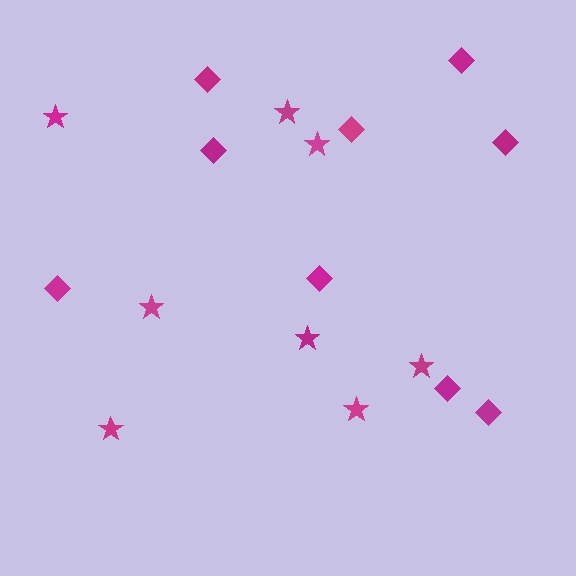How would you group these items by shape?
There are 2 groups: one group of diamonds (9) and one group of stars (8).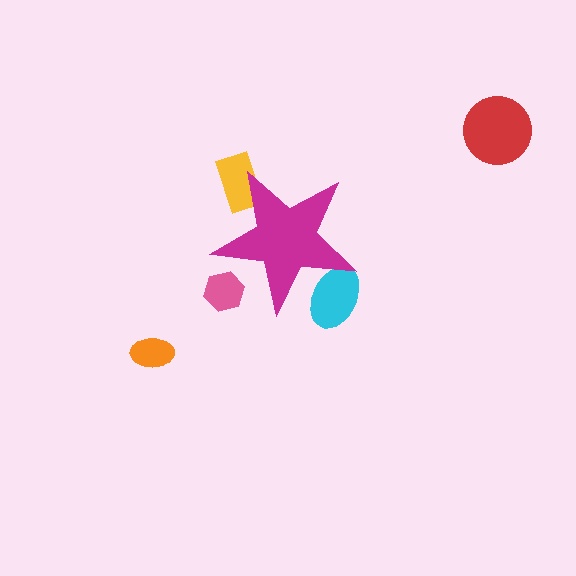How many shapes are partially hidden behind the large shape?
3 shapes are partially hidden.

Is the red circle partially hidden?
No, the red circle is fully visible.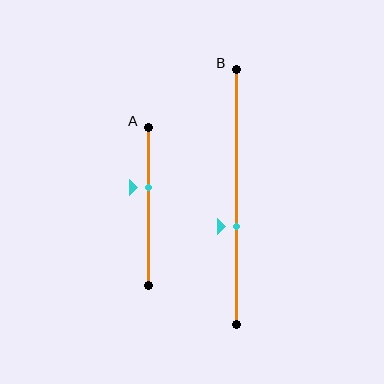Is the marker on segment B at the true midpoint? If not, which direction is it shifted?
No, the marker on segment B is shifted downward by about 12% of the segment length.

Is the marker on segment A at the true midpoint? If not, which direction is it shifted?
No, the marker on segment A is shifted upward by about 12% of the segment length.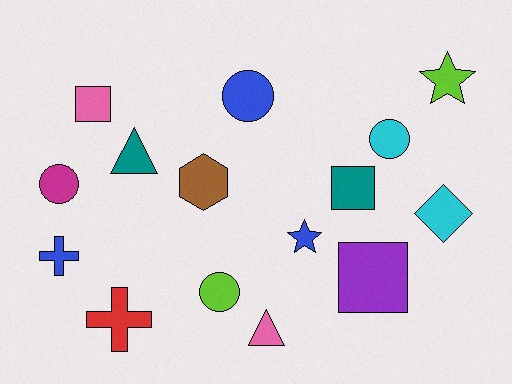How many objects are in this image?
There are 15 objects.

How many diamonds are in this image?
There is 1 diamond.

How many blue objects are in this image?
There are 3 blue objects.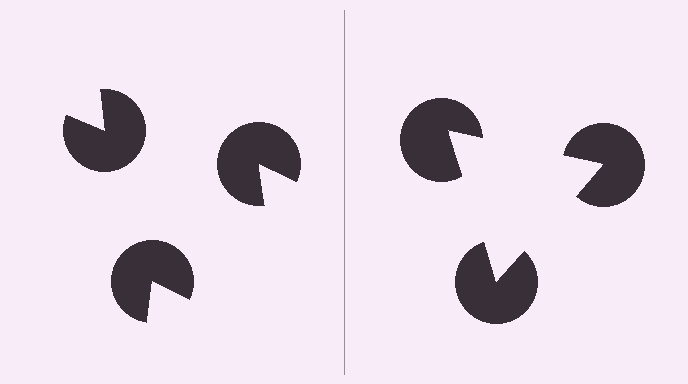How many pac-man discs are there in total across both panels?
6 — 3 on each side.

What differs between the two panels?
The pac-man discs are positioned identically on both sides; only the wedge orientations differ. On the right they align to a triangle; on the left they are misaligned.